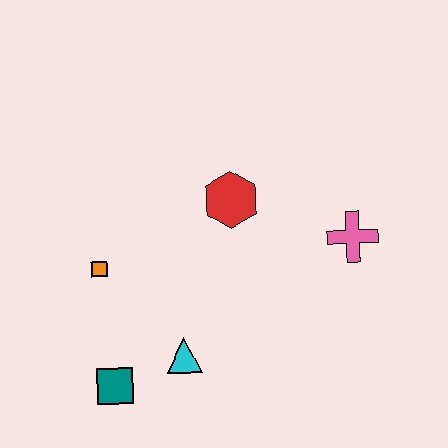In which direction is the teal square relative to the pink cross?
The teal square is to the left of the pink cross.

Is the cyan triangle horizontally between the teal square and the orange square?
No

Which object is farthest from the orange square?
The pink cross is farthest from the orange square.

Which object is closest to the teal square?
The cyan triangle is closest to the teal square.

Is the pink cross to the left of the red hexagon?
No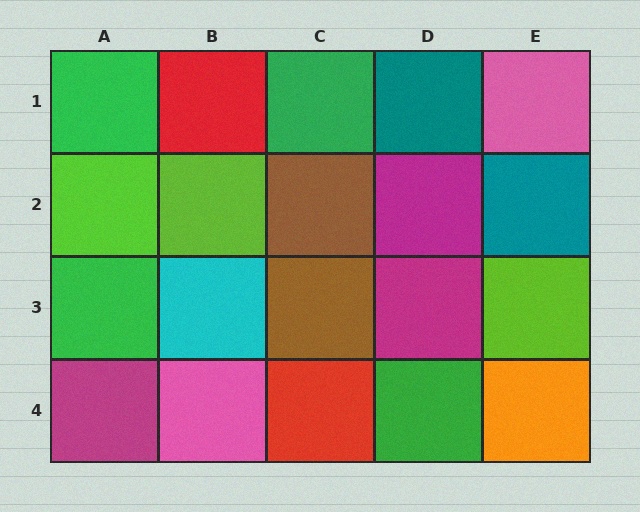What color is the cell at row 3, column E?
Lime.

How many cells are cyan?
1 cell is cyan.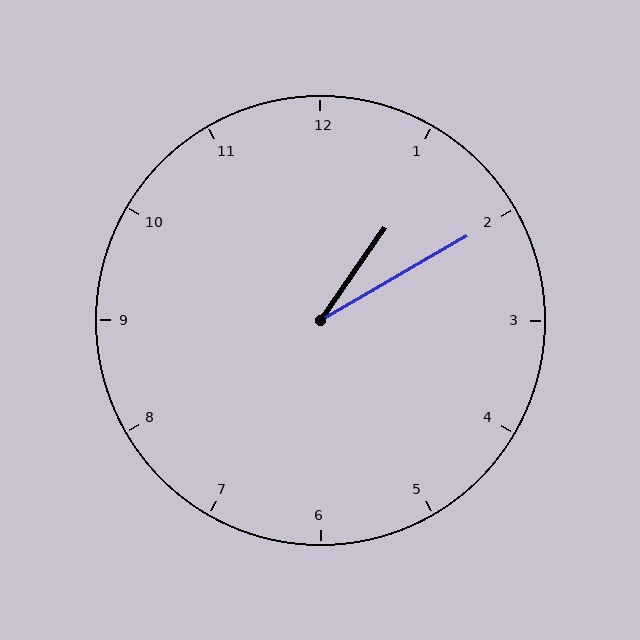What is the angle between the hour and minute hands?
Approximately 25 degrees.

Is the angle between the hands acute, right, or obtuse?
It is acute.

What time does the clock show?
1:10.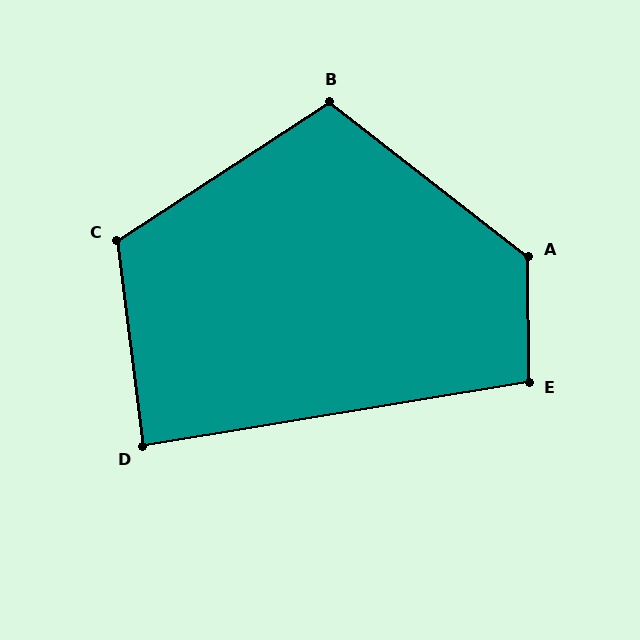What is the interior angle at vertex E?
Approximately 99 degrees (obtuse).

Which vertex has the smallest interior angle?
D, at approximately 88 degrees.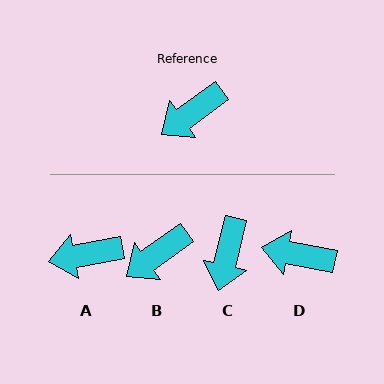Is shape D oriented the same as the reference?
No, it is off by about 47 degrees.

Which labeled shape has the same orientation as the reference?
B.